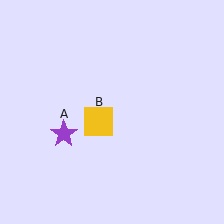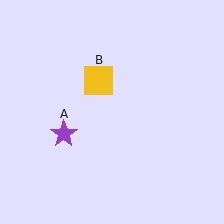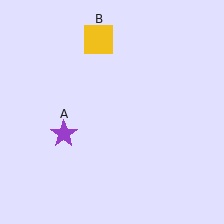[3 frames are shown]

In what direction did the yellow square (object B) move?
The yellow square (object B) moved up.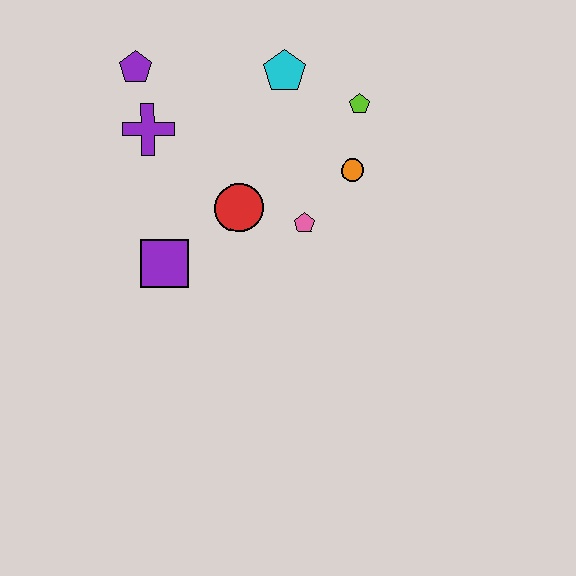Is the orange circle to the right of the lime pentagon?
No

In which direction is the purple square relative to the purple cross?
The purple square is below the purple cross.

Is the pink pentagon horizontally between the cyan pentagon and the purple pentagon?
No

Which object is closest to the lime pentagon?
The orange circle is closest to the lime pentagon.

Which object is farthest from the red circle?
The purple pentagon is farthest from the red circle.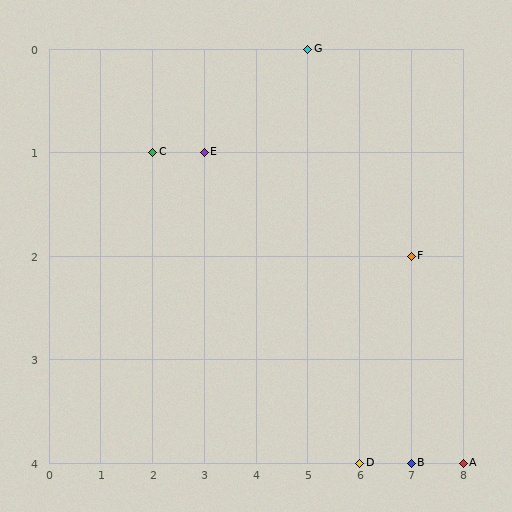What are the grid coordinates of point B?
Point B is at grid coordinates (7, 4).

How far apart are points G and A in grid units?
Points G and A are 3 columns and 4 rows apart (about 5.0 grid units diagonally).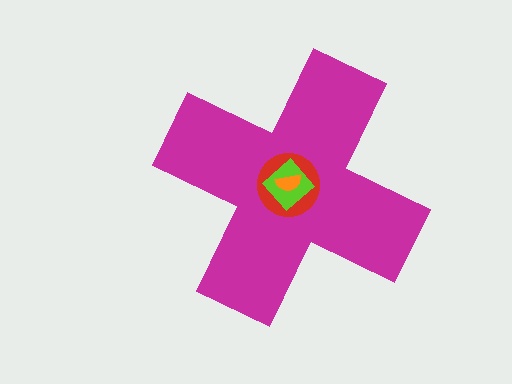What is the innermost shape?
The orange semicircle.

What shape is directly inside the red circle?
The lime diamond.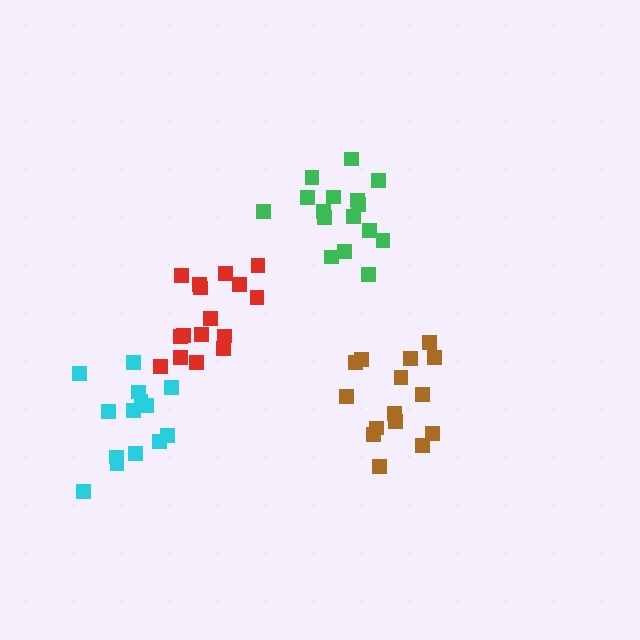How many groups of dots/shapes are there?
There are 4 groups.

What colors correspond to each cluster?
The clusters are colored: red, green, cyan, brown.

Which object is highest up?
The green cluster is topmost.